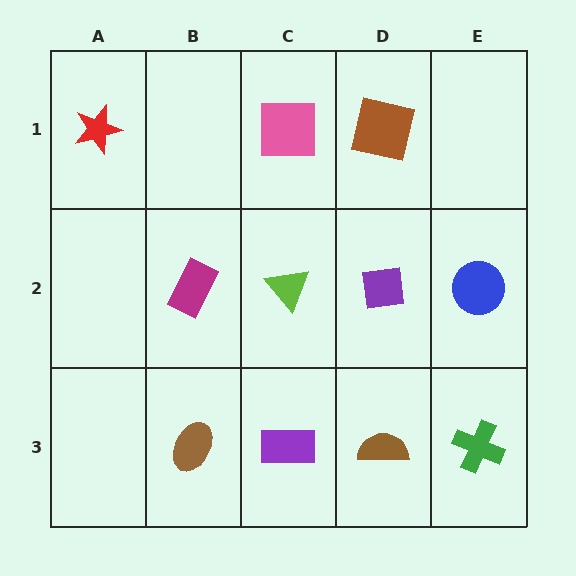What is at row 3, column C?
A purple rectangle.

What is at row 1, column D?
A brown square.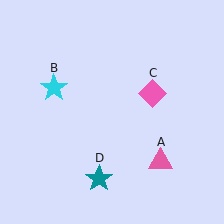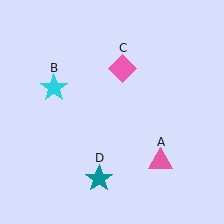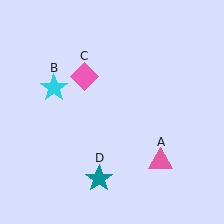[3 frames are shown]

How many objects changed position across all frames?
1 object changed position: pink diamond (object C).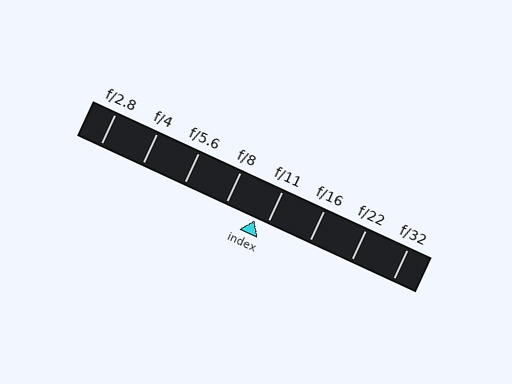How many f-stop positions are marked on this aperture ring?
There are 8 f-stop positions marked.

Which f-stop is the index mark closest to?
The index mark is closest to f/11.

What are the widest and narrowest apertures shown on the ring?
The widest aperture shown is f/2.8 and the narrowest is f/32.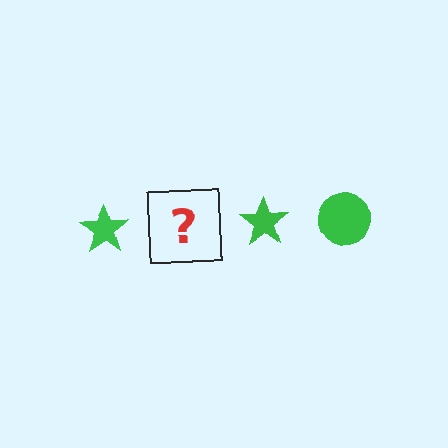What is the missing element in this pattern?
The missing element is a green circle.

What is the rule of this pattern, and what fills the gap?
The rule is that the pattern cycles through star, circle shapes in green. The gap should be filled with a green circle.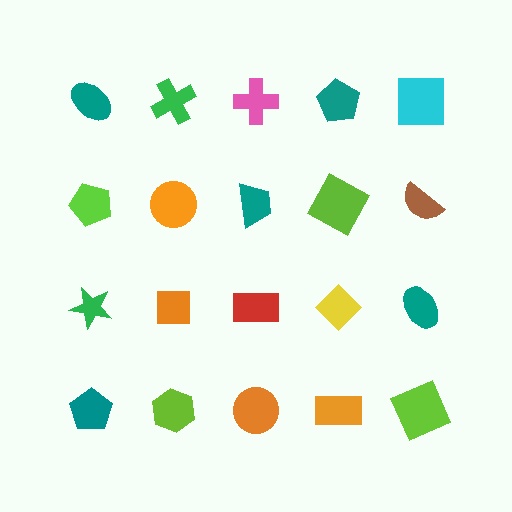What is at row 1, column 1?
A teal ellipse.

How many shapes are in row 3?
5 shapes.